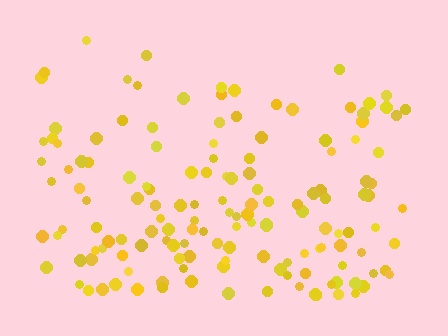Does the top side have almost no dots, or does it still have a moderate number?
Still a moderate number, just noticeably fewer than the bottom.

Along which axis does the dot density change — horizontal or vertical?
Vertical.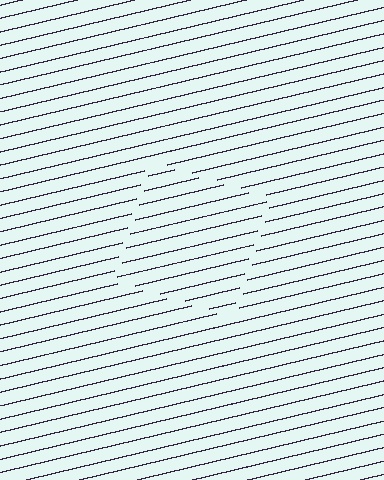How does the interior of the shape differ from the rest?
The interior of the shape contains the same grating, shifted by half a period — the contour is defined by the phase discontinuity where line-ends from the inner and outer gratings abut.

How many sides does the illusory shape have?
4 sides — the line-ends trace a square.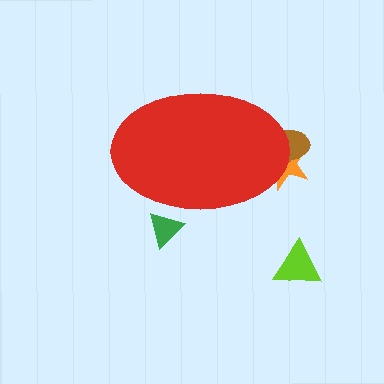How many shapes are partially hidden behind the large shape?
3 shapes are partially hidden.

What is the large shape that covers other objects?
A red ellipse.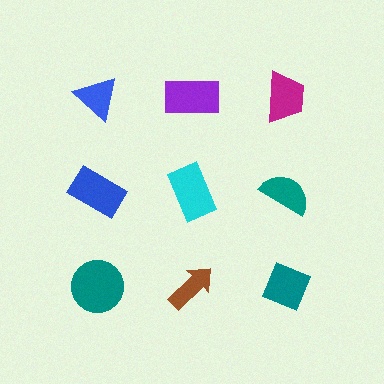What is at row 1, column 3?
A magenta trapezoid.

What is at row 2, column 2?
A cyan rectangle.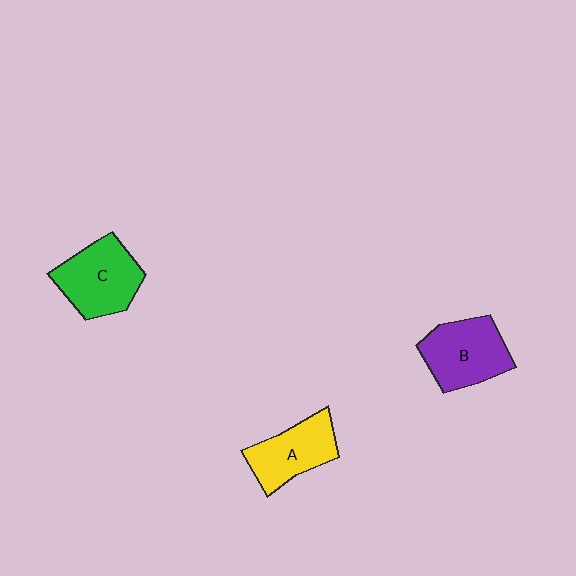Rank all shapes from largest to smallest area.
From largest to smallest: C (green), B (purple), A (yellow).